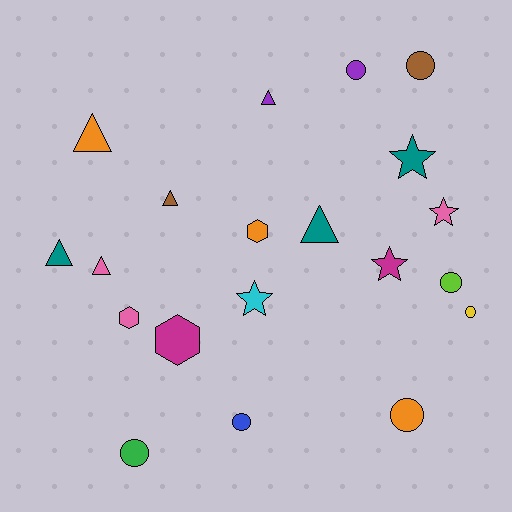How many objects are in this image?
There are 20 objects.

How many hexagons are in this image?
There are 3 hexagons.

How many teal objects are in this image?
There are 3 teal objects.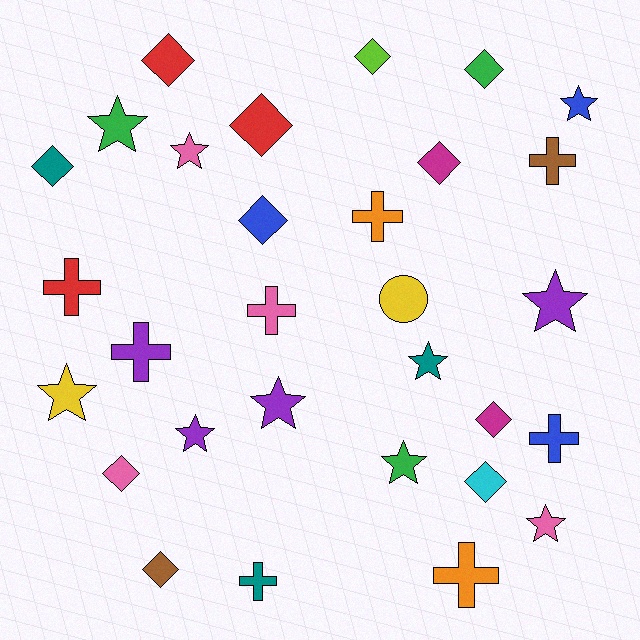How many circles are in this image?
There is 1 circle.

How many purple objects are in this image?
There are 4 purple objects.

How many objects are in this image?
There are 30 objects.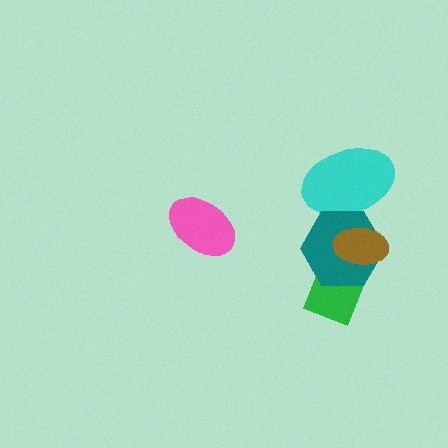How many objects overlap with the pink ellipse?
0 objects overlap with the pink ellipse.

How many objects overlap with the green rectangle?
2 objects overlap with the green rectangle.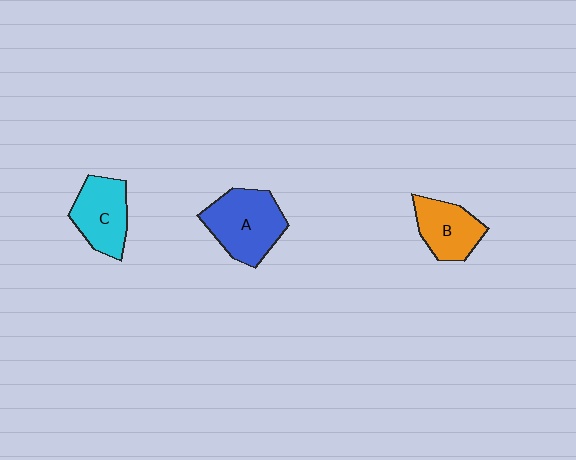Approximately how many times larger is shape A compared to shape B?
Approximately 1.4 times.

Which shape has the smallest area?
Shape B (orange).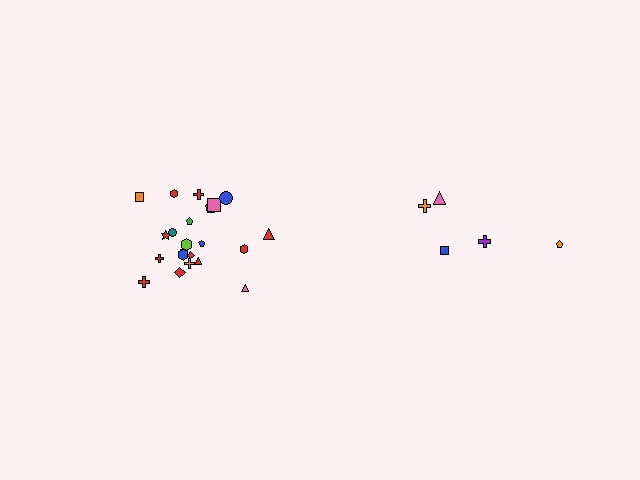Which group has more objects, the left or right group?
The left group.